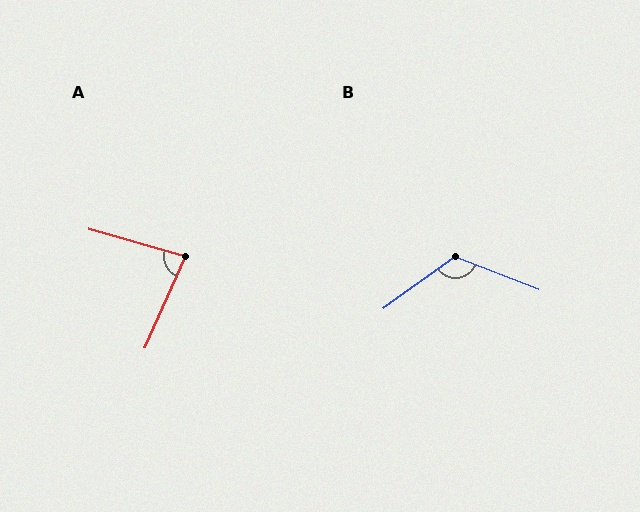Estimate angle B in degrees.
Approximately 122 degrees.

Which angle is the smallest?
A, at approximately 82 degrees.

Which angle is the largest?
B, at approximately 122 degrees.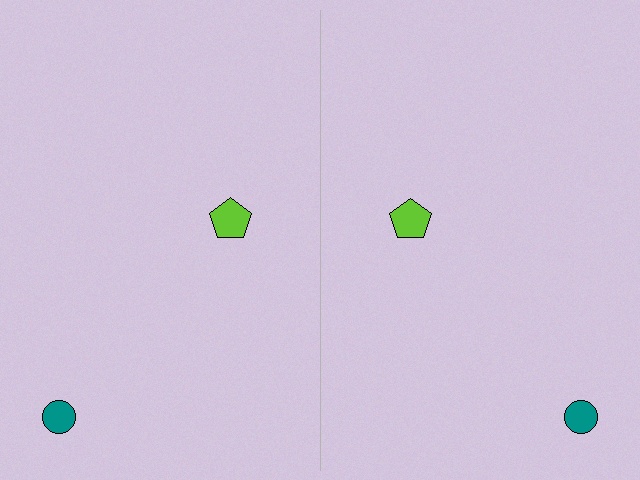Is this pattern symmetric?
Yes, this pattern has bilateral (reflection) symmetry.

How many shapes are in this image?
There are 4 shapes in this image.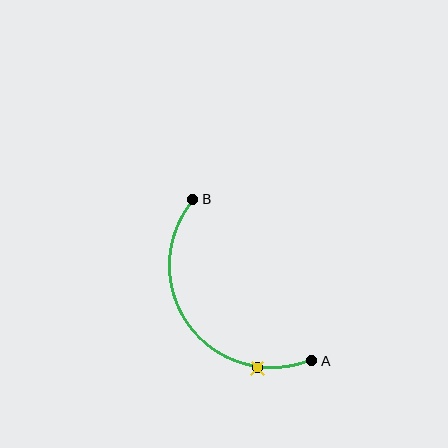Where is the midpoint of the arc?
The arc midpoint is the point on the curve farthest from the straight line joining A and B. It sits below and to the left of that line.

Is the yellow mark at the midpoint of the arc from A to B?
No. The yellow mark lies on the arc but is closer to endpoint A. The arc midpoint would be at the point on the curve equidistant along the arc from both A and B.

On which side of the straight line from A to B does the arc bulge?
The arc bulges below and to the left of the straight line connecting A and B.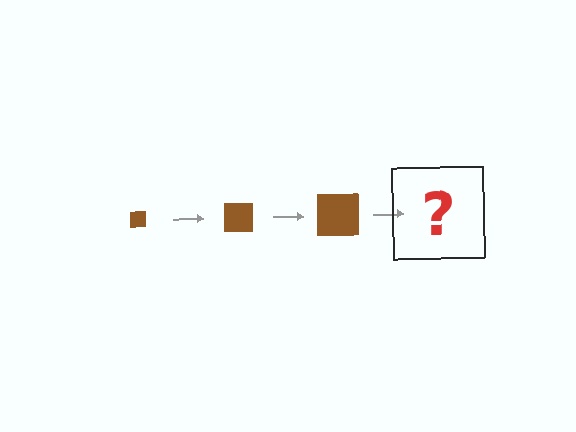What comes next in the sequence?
The next element should be a brown square, larger than the previous one.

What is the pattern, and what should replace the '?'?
The pattern is that the square gets progressively larger each step. The '?' should be a brown square, larger than the previous one.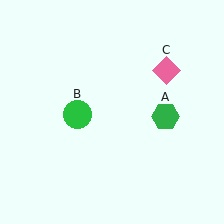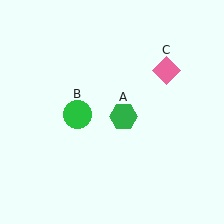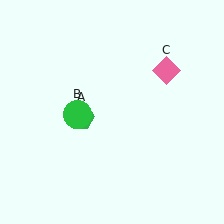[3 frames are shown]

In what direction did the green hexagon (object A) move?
The green hexagon (object A) moved left.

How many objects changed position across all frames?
1 object changed position: green hexagon (object A).